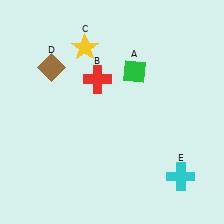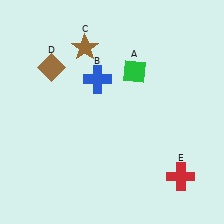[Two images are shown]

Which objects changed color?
B changed from red to blue. C changed from yellow to brown. E changed from cyan to red.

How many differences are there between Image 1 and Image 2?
There are 3 differences between the two images.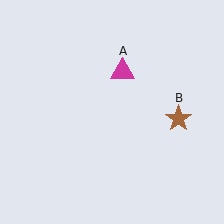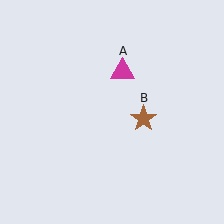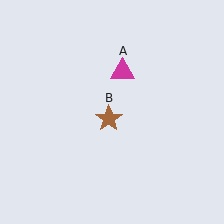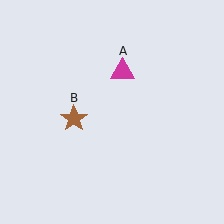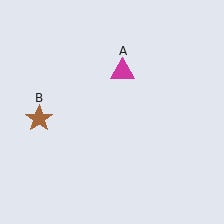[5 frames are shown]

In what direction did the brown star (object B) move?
The brown star (object B) moved left.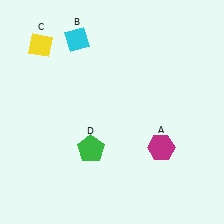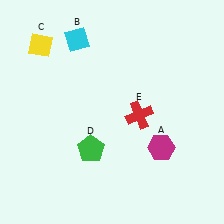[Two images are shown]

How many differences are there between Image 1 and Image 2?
There is 1 difference between the two images.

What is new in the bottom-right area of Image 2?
A red cross (E) was added in the bottom-right area of Image 2.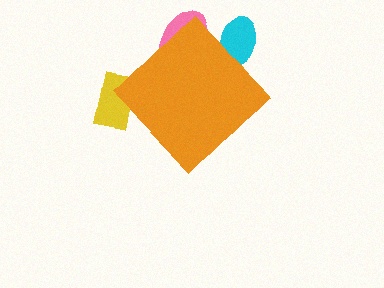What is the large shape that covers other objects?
An orange diamond.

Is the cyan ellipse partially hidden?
Yes, the cyan ellipse is partially hidden behind the orange diamond.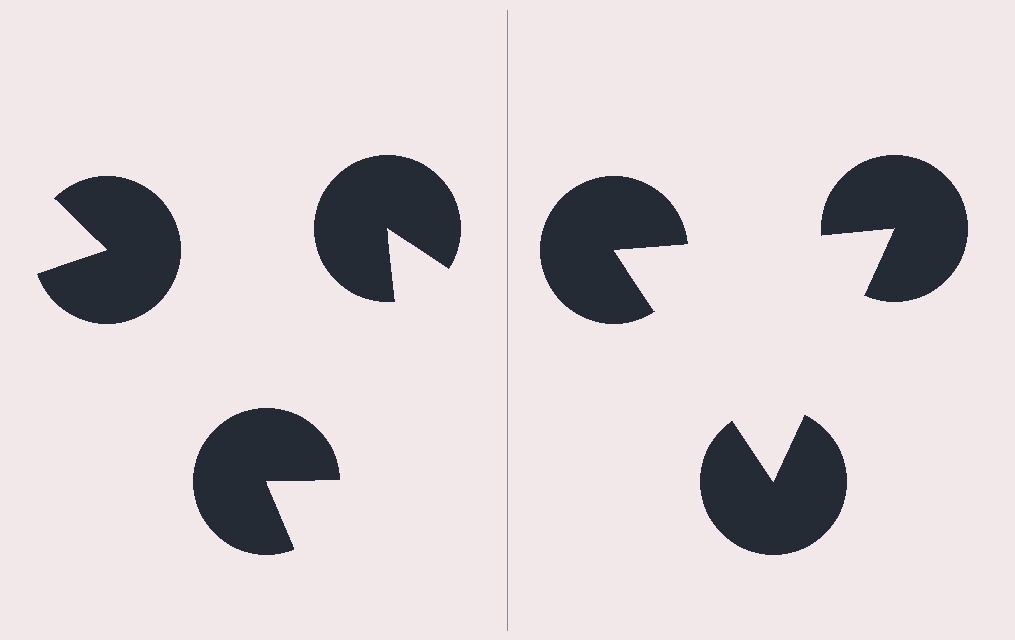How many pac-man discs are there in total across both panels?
6 — 3 on each side.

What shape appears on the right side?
An illusory triangle.